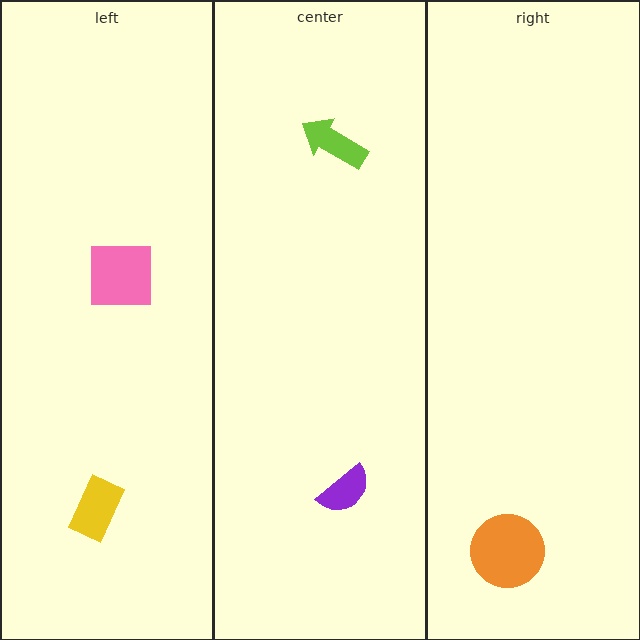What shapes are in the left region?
The yellow rectangle, the pink square.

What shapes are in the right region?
The orange circle.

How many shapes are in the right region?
1.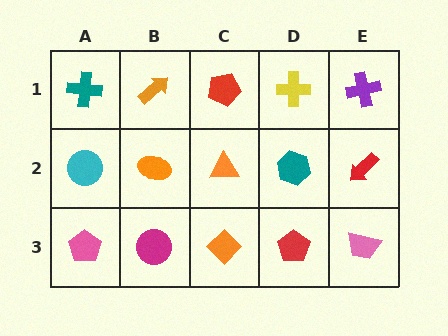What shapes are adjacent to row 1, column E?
A red arrow (row 2, column E), a yellow cross (row 1, column D).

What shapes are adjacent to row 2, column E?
A purple cross (row 1, column E), a pink trapezoid (row 3, column E), a teal hexagon (row 2, column D).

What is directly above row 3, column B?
An orange ellipse.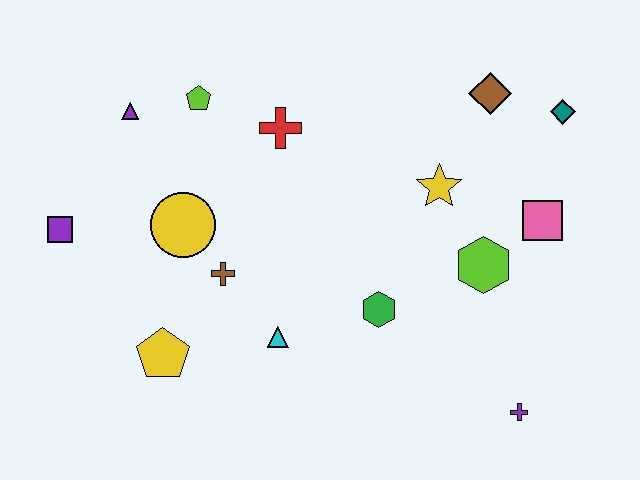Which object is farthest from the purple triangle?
The purple cross is farthest from the purple triangle.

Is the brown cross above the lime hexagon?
No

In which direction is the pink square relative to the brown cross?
The pink square is to the right of the brown cross.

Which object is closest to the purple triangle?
The lime pentagon is closest to the purple triangle.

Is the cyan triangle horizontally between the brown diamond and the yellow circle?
Yes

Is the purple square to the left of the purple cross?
Yes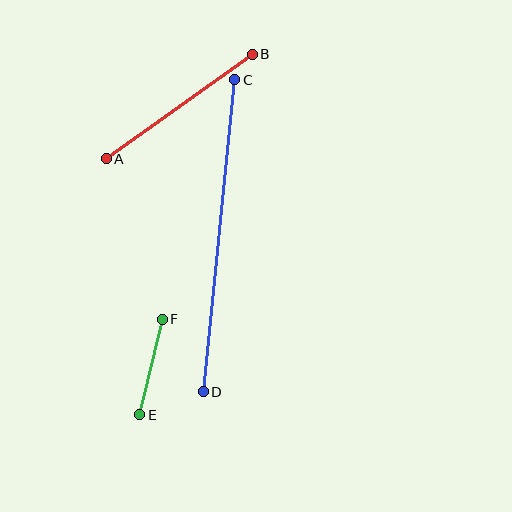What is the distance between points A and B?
The distance is approximately 179 pixels.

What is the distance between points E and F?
The distance is approximately 98 pixels.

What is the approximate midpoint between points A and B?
The midpoint is at approximately (179, 107) pixels.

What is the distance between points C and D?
The distance is approximately 313 pixels.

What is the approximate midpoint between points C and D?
The midpoint is at approximately (219, 236) pixels.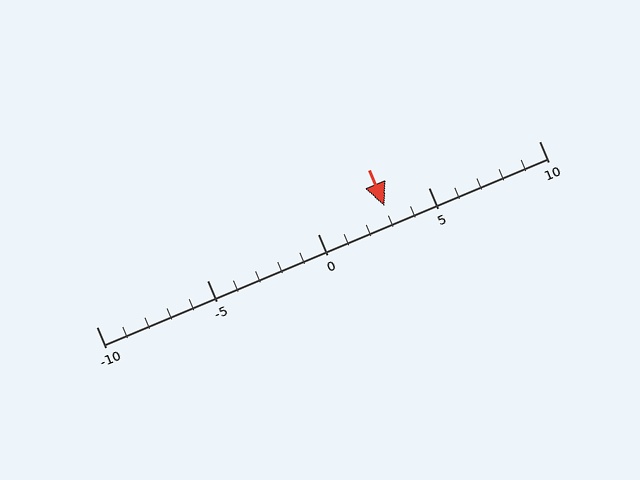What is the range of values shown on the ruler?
The ruler shows values from -10 to 10.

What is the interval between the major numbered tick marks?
The major tick marks are spaced 5 units apart.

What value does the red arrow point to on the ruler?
The red arrow points to approximately 3.